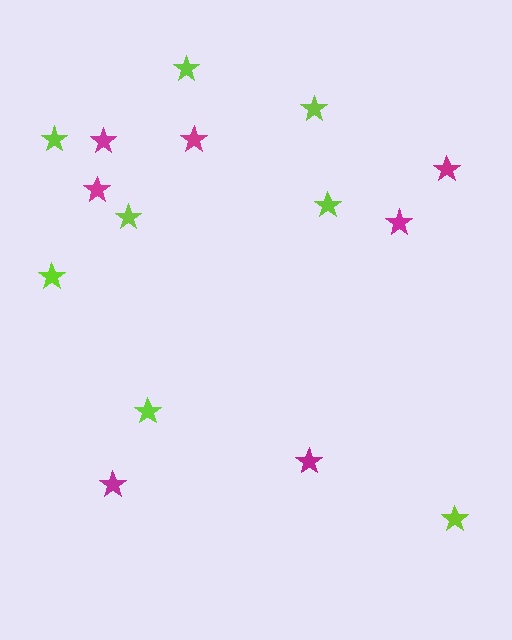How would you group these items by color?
There are 2 groups: one group of lime stars (8) and one group of magenta stars (7).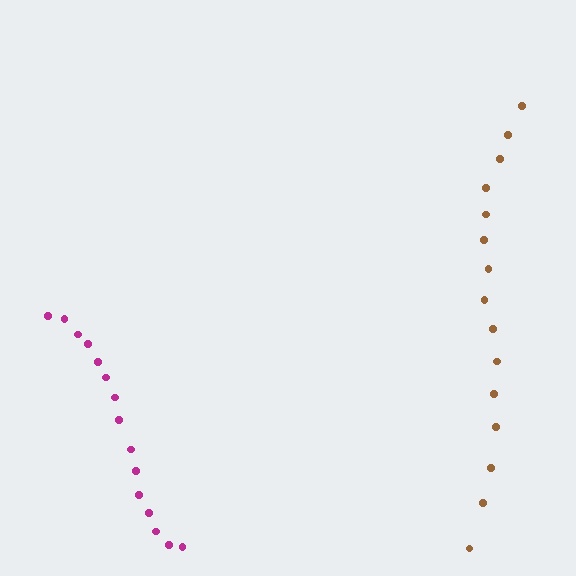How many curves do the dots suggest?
There are 2 distinct paths.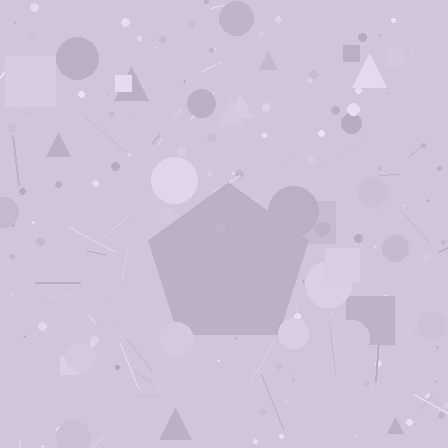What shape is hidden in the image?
A pentagon is hidden in the image.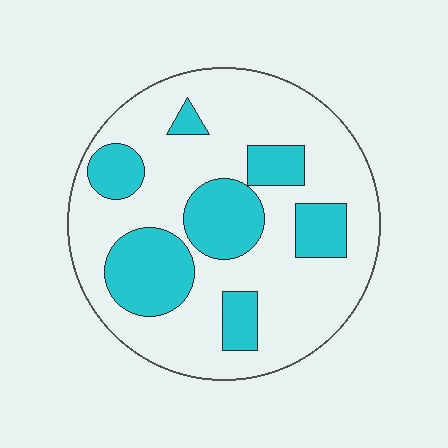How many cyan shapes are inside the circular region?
7.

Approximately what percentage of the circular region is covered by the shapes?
Approximately 30%.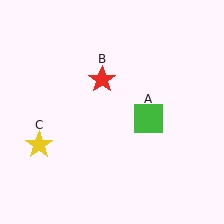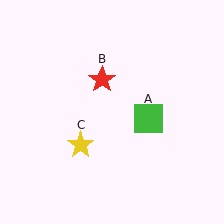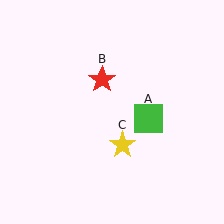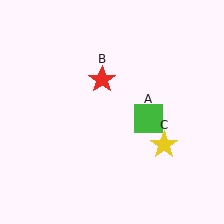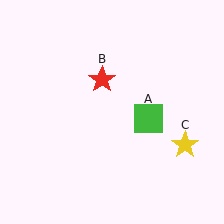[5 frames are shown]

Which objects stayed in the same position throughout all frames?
Green square (object A) and red star (object B) remained stationary.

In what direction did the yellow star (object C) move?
The yellow star (object C) moved right.